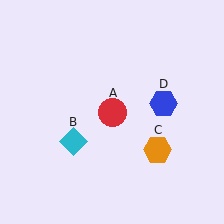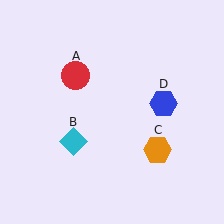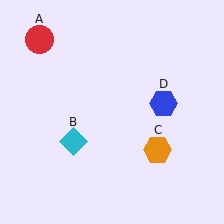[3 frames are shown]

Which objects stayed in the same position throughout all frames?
Cyan diamond (object B) and orange hexagon (object C) and blue hexagon (object D) remained stationary.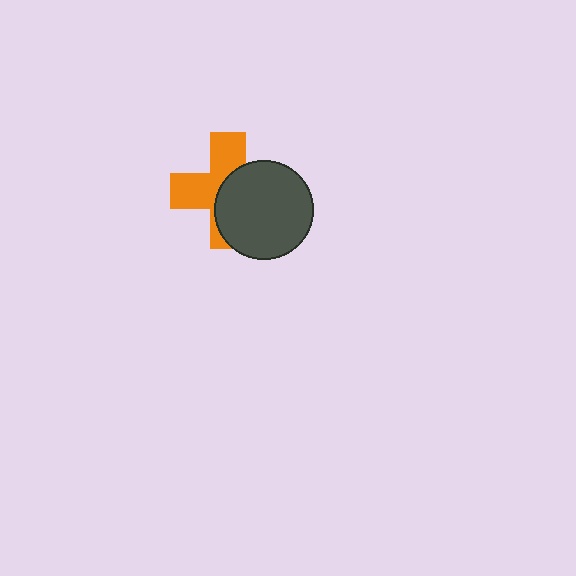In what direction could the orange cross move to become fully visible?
The orange cross could move left. That would shift it out from behind the dark gray circle entirely.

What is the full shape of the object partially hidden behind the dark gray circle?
The partially hidden object is an orange cross.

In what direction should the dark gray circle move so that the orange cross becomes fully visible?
The dark gray circle should move right. That is the shortest direction to clear the overlap and leave the orange cross fully visible.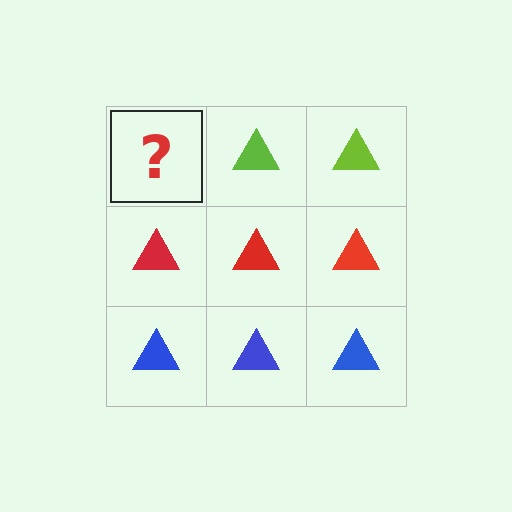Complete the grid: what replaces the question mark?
The question mark should be replaced with a lime triangle.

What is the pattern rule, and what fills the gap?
The rule is that each row has a consistent color. The gap should be filled with a lime triangle.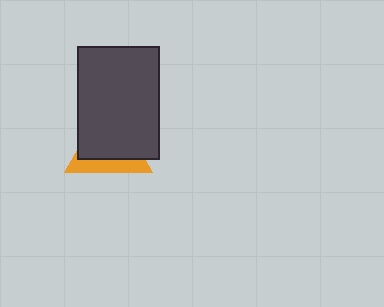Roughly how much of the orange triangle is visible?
A small part of it is visible (roughly 34%).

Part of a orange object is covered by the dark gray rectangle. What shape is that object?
It is a triangle.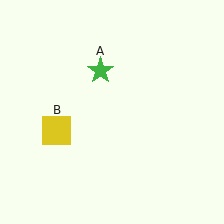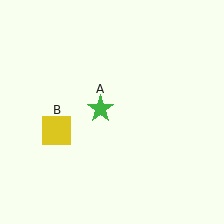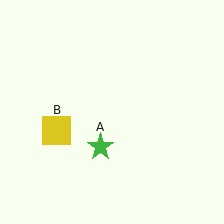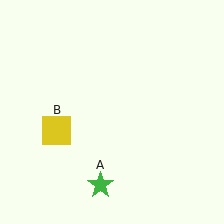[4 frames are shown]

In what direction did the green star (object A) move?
The green star (object A) moved down.